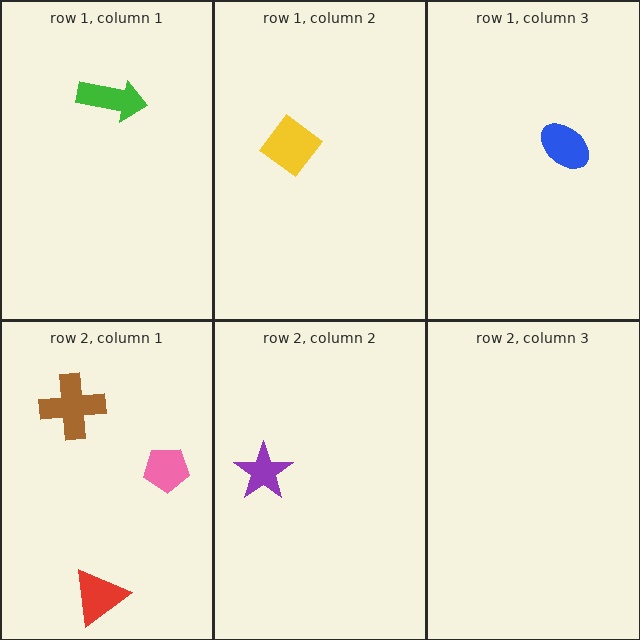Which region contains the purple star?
The row 2, column 2 region.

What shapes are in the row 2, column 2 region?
The purple star.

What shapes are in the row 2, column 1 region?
The pink pentagon, the red triangle, the brown cross.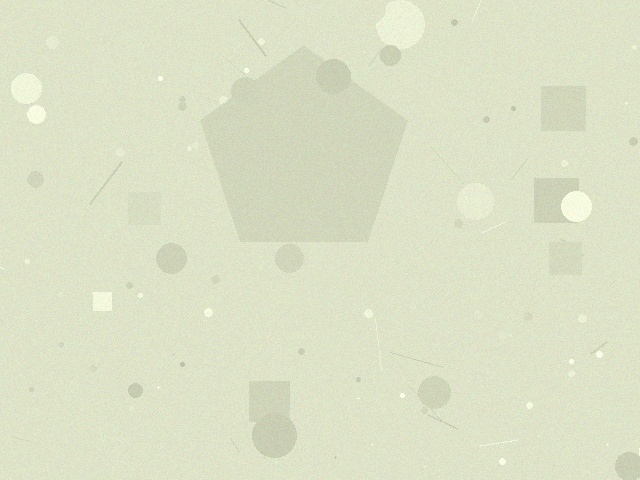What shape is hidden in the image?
A pentagon is hidden in the image.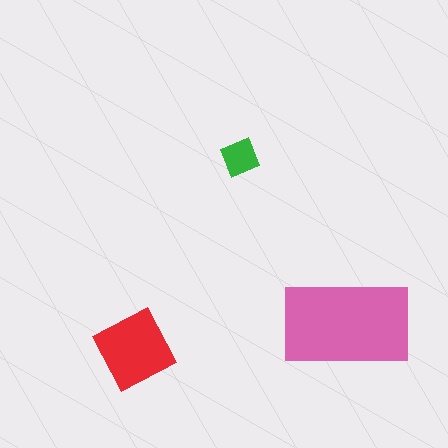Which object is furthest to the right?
The pink rectangle is rightmost.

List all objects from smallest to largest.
The green square, the red diamond, the pink rectangle.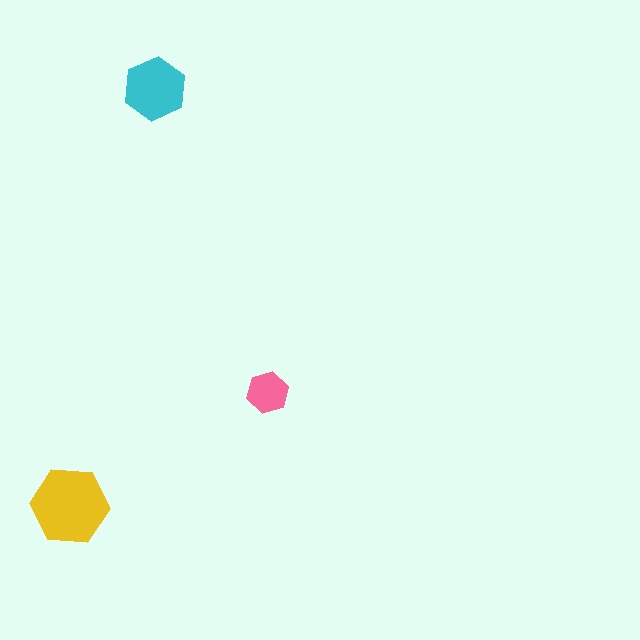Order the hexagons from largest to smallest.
the yellow one, the cyan one, the pink one.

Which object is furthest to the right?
The pink hexagon is rightmost.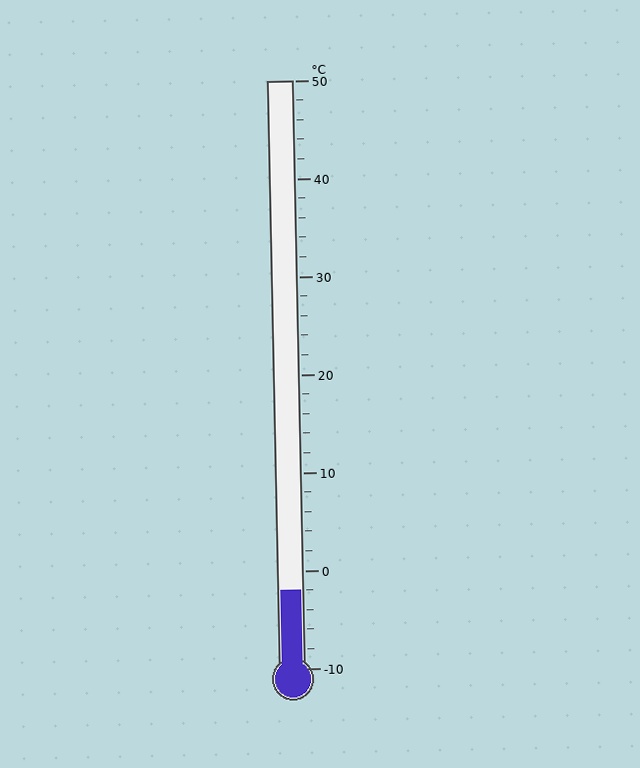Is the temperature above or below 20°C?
The temperature is below 20°C.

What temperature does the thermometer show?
The thermometer shows approximately -2°C.